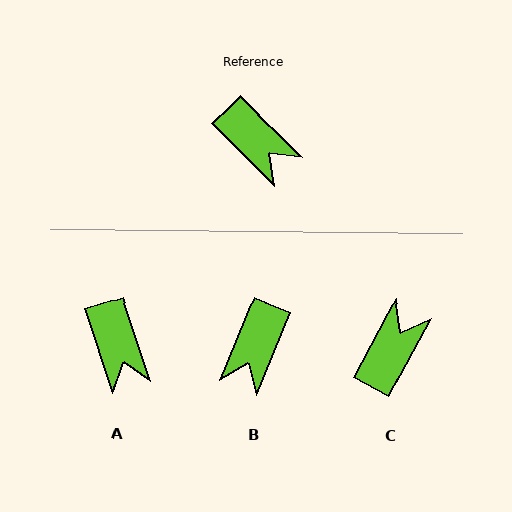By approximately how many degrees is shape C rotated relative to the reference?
Approximately 106 degrees counter-clockwise.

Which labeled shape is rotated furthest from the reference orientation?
C, about 106 degrees away.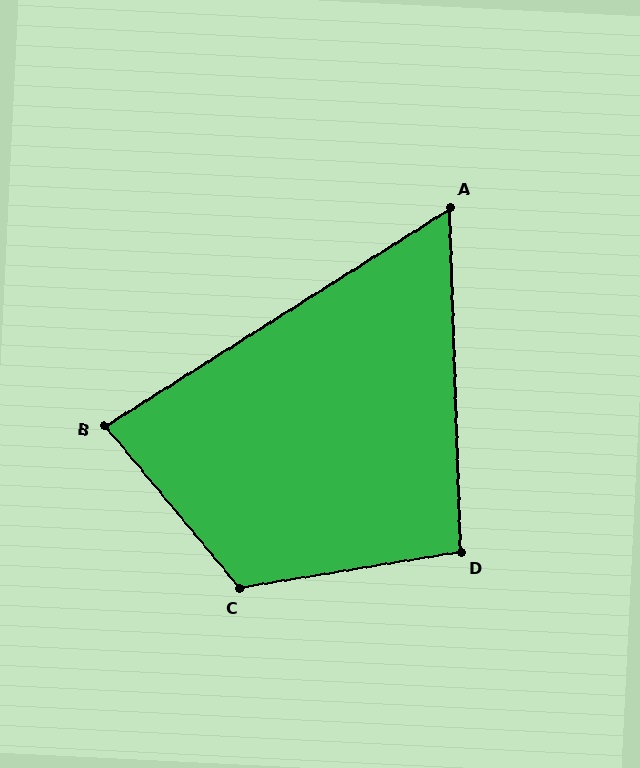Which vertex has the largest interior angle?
C, at approximately 121 degrees.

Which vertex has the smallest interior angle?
A, at approximately 59 degrees.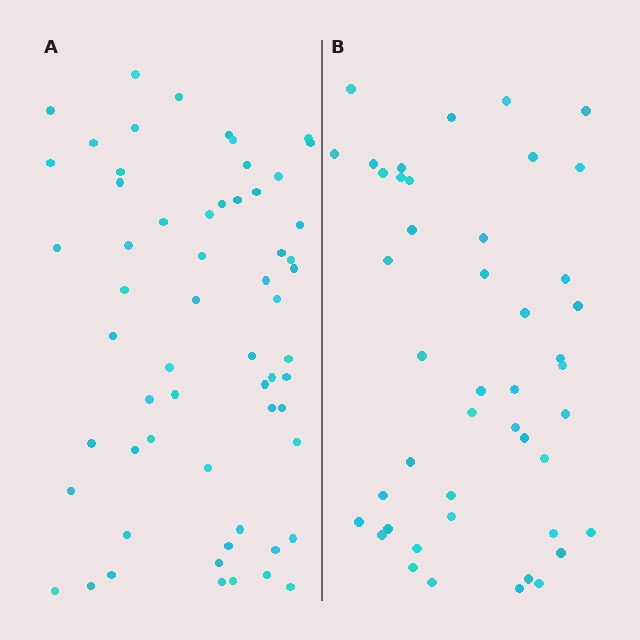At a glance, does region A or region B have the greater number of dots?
Region A (the left region) has more dots.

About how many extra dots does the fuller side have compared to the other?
Region A has approximately 15 more dots than region B.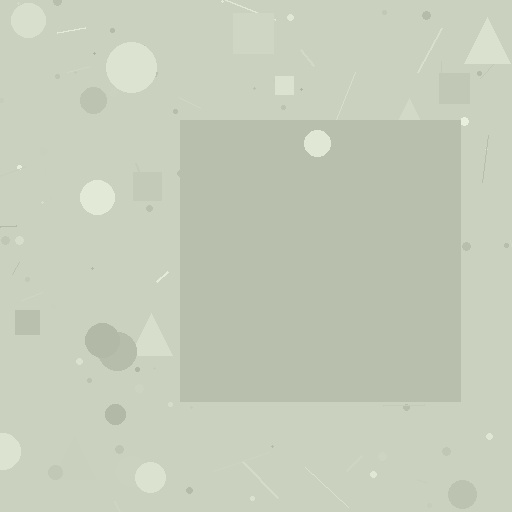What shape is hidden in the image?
A square is hidden in the image.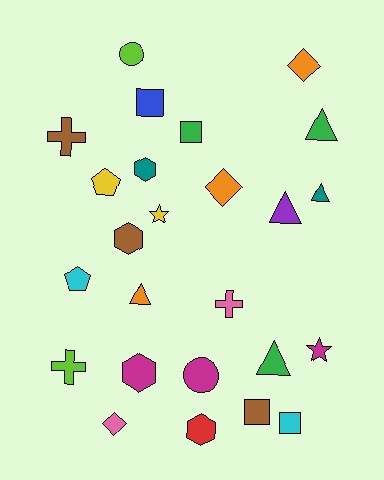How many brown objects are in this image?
There are 3 brown objects.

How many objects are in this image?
There are 25 objects.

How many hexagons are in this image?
There are 4 hexagons.